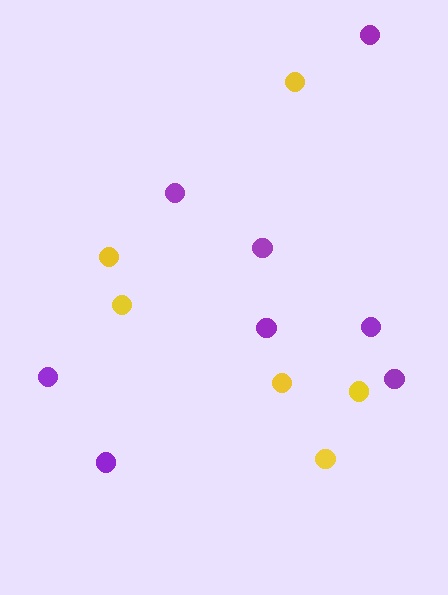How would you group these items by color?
There are 2 groups: one group of yellow circles (6) and one group of purple circles (8).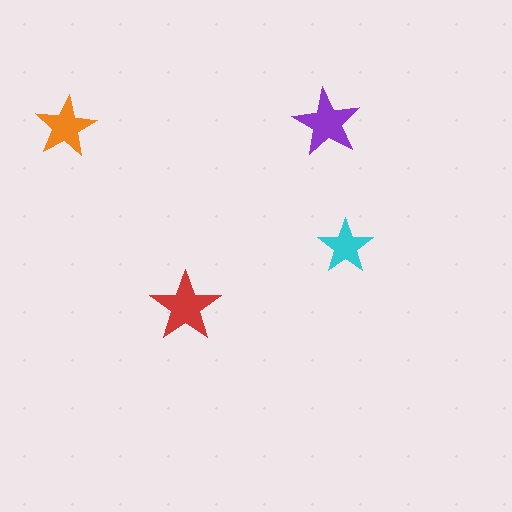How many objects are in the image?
There are 4 objects in the image.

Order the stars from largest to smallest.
the red one, the purple one, the orange one, the cyan one.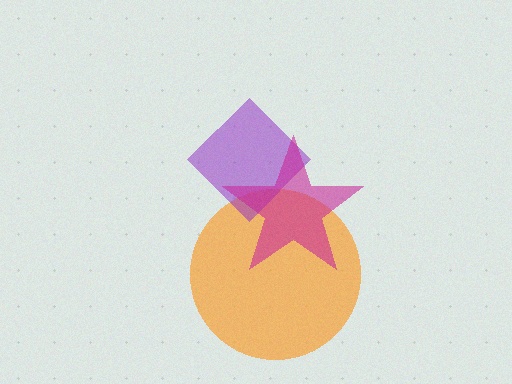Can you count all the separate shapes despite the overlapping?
Yes, there are 3 separate shapes.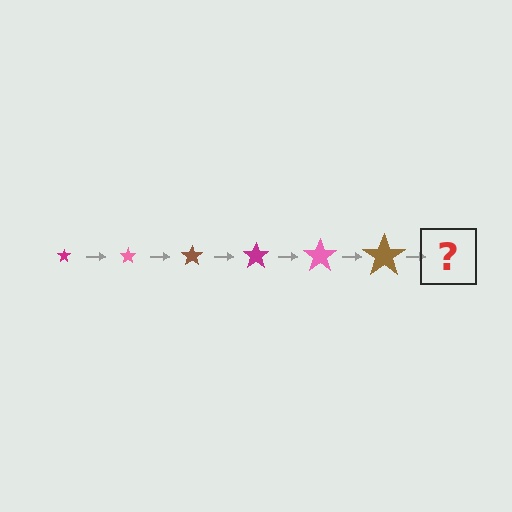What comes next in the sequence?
The next element should be a magenta star, larger than the previous one.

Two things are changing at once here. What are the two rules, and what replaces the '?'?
The two rules are that the star grows larger each step and the color cycles through magenta, pink, and brown. The '?' should be a magenta star, larger than the previous one.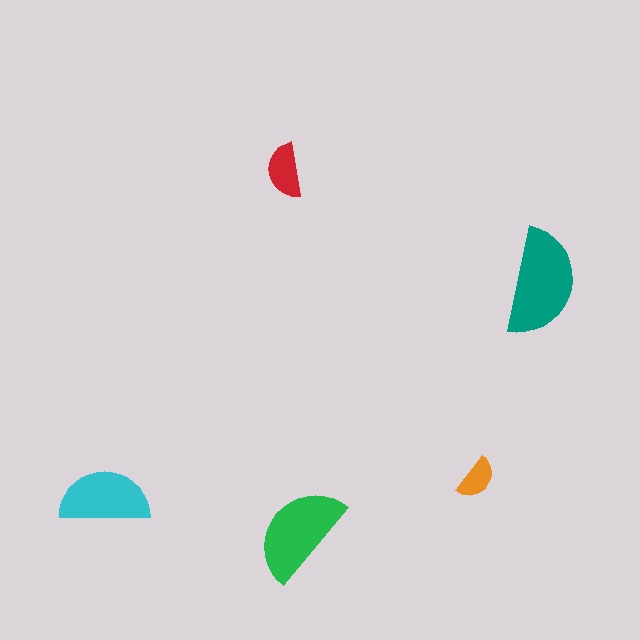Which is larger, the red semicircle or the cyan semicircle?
The cyan one.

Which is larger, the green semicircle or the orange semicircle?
The green one.